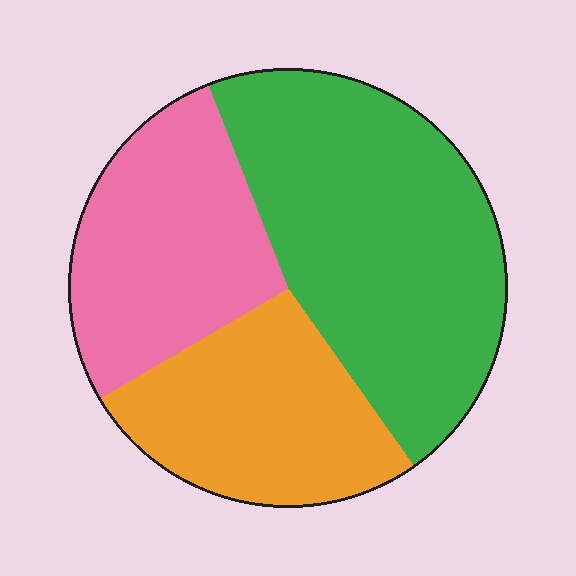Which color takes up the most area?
Green, at roughly 45%.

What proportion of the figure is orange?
Orange takes up about one quarter (1/4) of the figure.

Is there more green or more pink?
Green.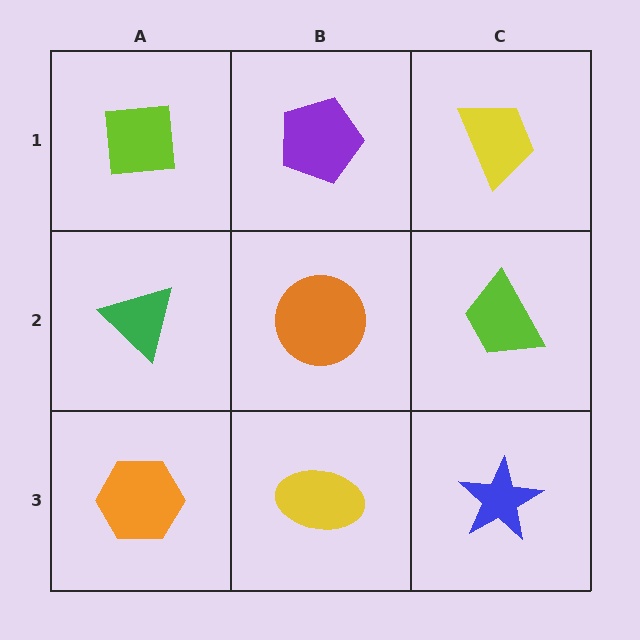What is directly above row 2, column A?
A lime square.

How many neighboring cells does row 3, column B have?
3.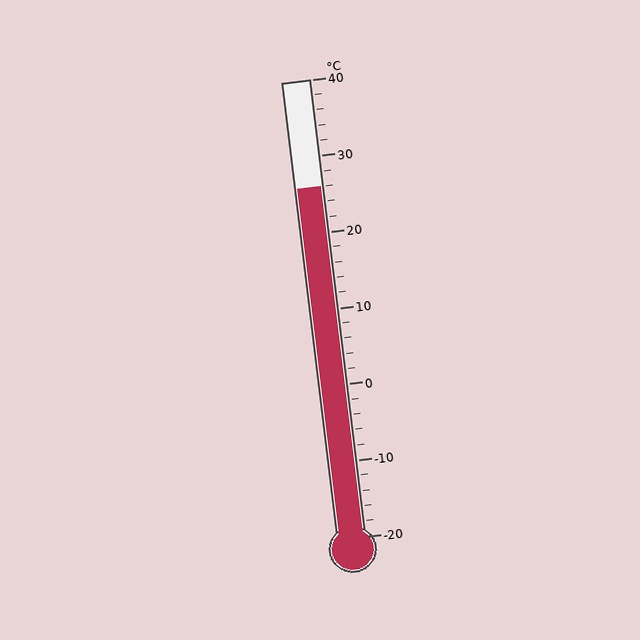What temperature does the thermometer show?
The thermometer shows approximately 26°C.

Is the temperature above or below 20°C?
The temperature is above 20°C.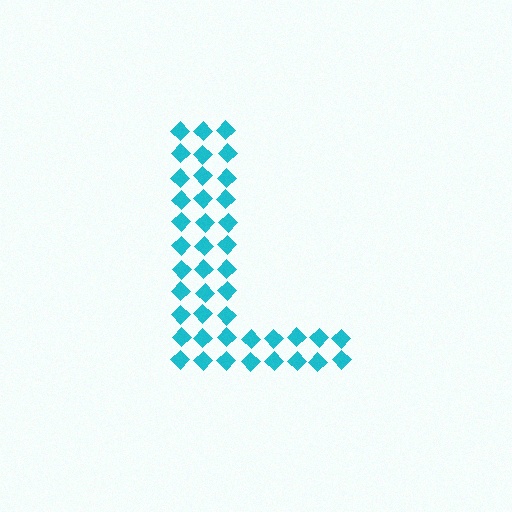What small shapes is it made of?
It is made of small diamonds.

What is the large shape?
The large shape is the letter L.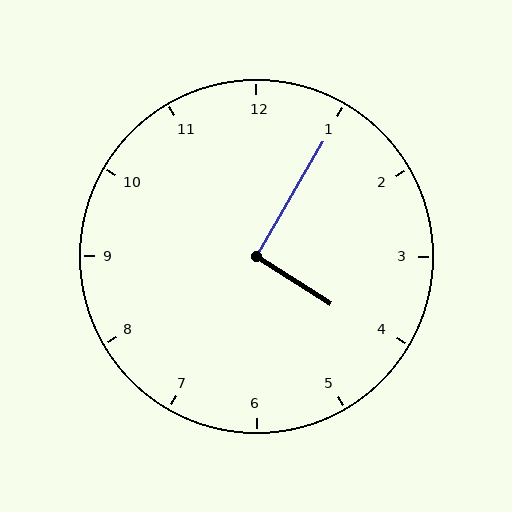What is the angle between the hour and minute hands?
Approximately 92 degrees.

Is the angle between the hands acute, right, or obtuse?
It is right.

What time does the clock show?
4:05.